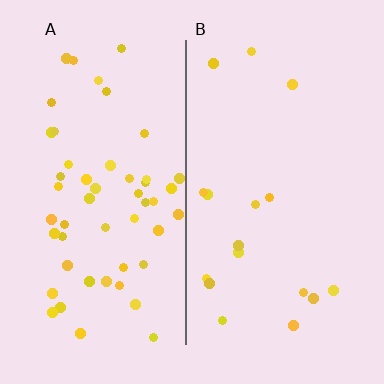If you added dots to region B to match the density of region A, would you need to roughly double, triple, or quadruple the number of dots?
Approximately triple.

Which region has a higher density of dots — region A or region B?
A (the left).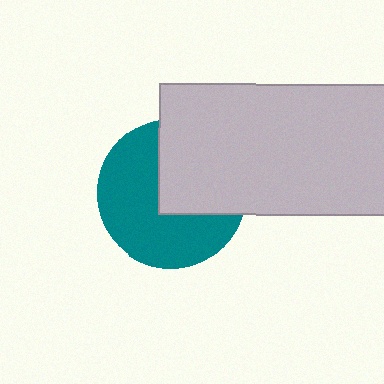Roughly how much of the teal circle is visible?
About half of it is visible (roughly 58%).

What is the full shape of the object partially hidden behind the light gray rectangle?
The partially hidden object is a teal circle.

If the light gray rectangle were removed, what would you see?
You would see the complete teal circle.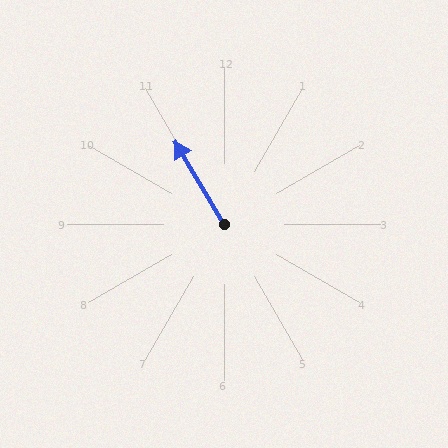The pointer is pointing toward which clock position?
Roughly 11 o'clock.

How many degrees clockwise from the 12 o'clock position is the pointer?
Approximately 329 degrees.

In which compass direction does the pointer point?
Northwest.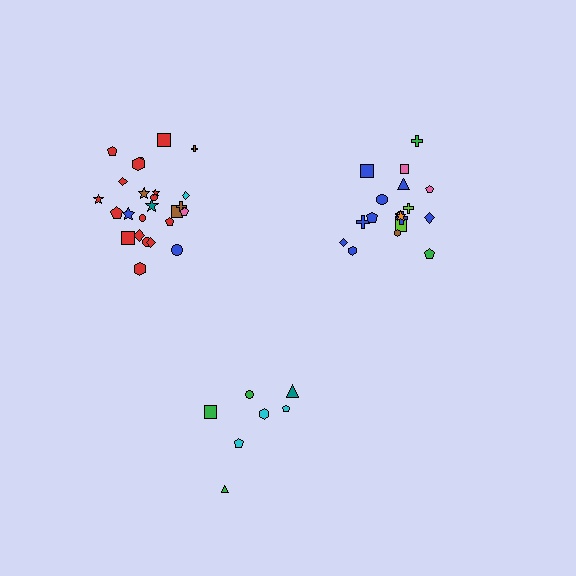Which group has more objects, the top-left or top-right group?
The top-left group.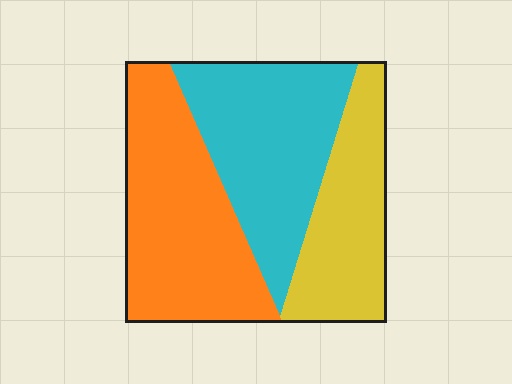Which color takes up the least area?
Yellow, at roughly 25%.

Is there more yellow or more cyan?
Cyan.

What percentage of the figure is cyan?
Cyan covers about 35% of the figure.